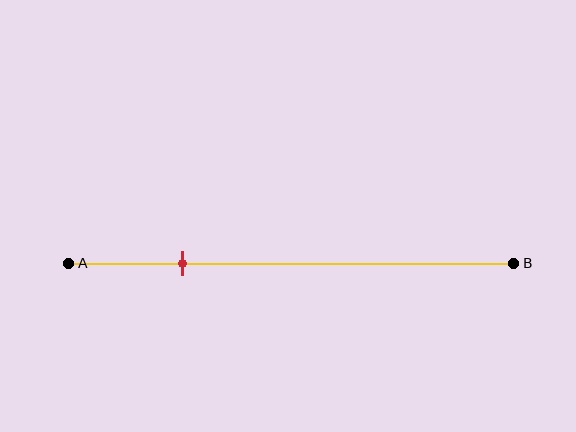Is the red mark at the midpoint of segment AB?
No, the mark is at about 25% from A, not at the 50% midpoint.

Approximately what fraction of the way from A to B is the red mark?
The red mark is approximately 25% of the way from A to B.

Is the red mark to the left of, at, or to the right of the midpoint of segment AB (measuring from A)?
The red mark is to the left of the midpoint of segment AB.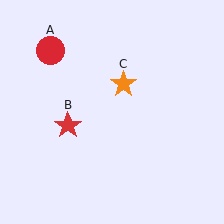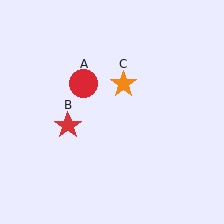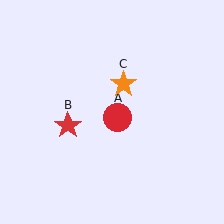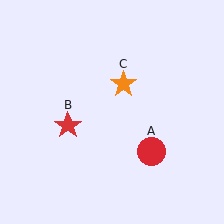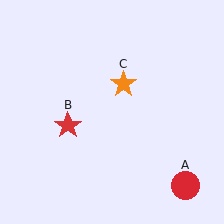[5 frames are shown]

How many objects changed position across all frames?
1 object changed position: red circle (object A).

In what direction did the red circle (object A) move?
The red circle (object A) moved down and to the right.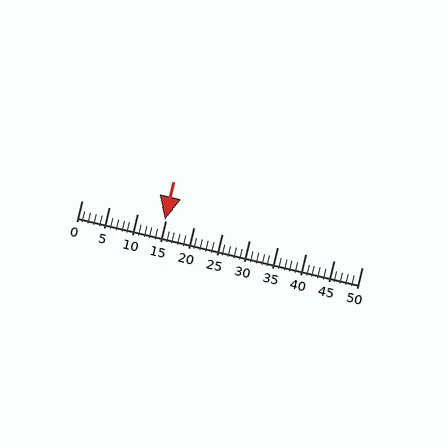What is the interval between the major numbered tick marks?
The major tick marks are spaced 5 units apart.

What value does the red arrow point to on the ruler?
The red arrow points to approximately 15.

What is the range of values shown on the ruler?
The ruler shows values from 0 to 50.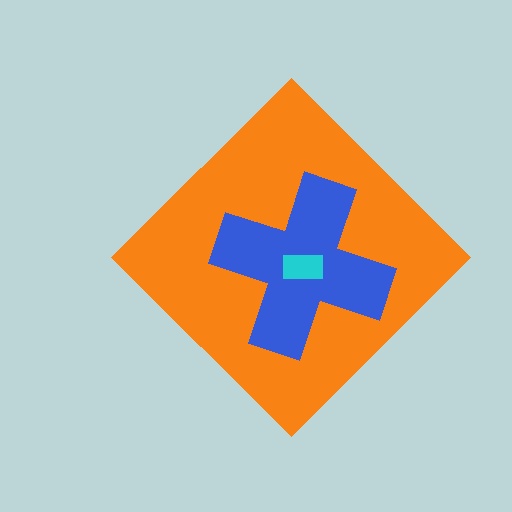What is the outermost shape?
The orange diamond.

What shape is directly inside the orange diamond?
The blue cross.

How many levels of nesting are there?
3.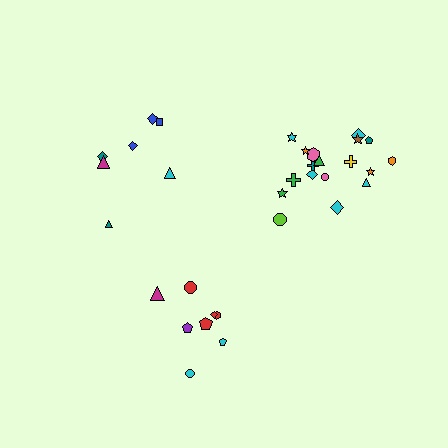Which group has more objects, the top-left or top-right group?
The top-right group.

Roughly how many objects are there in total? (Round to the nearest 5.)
Roughly 35 objects in total.